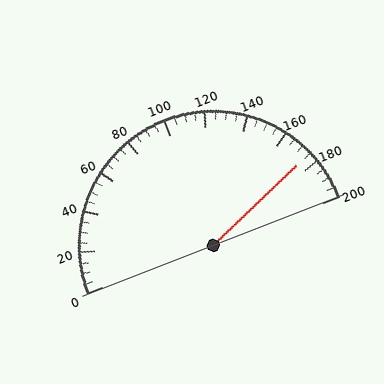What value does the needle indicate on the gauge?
The needle indicates approximately 175.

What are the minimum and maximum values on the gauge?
The gauge ranges from 0 to 200.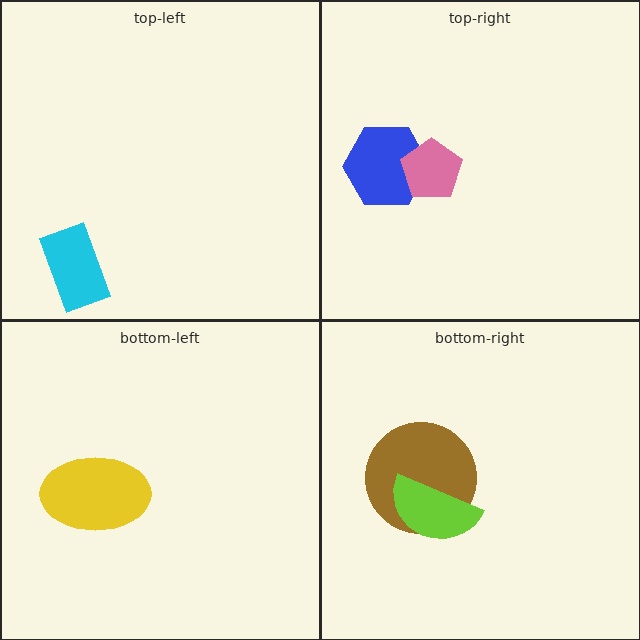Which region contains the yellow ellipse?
The bottom-left region.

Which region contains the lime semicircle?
The bottom-right region.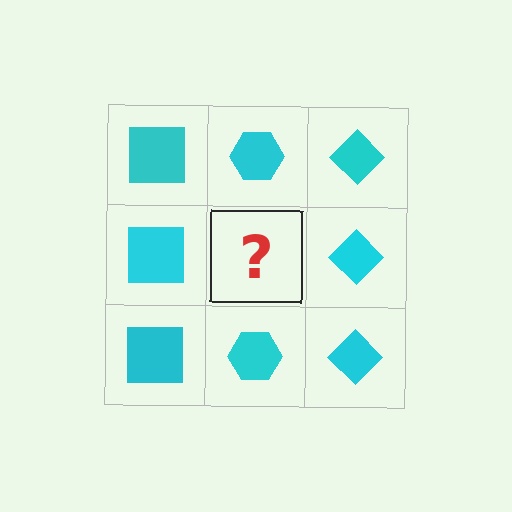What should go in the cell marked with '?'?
The missing cell should contain a cyan hexagon.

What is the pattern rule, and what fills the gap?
The rule is that each column has a consistent shape. The gap should be filled with a cyan hexagon.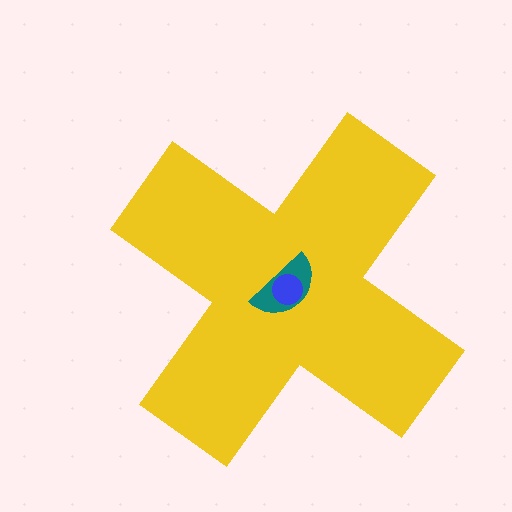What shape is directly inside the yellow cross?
The teal semicircle.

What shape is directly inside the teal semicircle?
The blue circle.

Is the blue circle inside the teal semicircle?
Yes.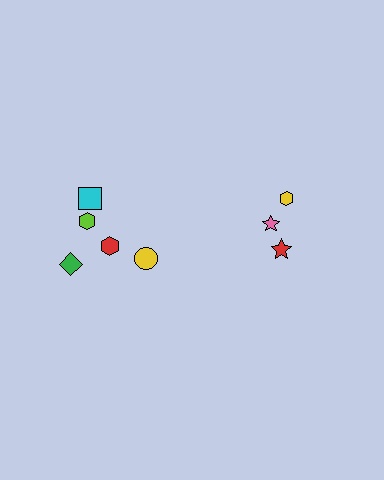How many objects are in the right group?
There are 3 objects.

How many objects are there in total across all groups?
There are 8 objects.